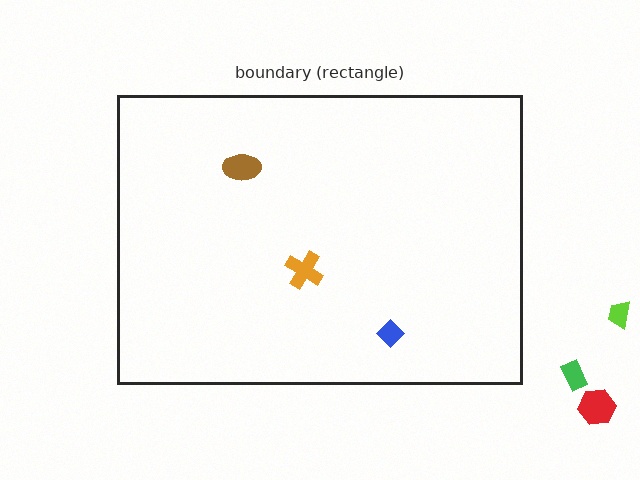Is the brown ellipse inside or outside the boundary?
Inside.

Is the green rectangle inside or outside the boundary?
Outside.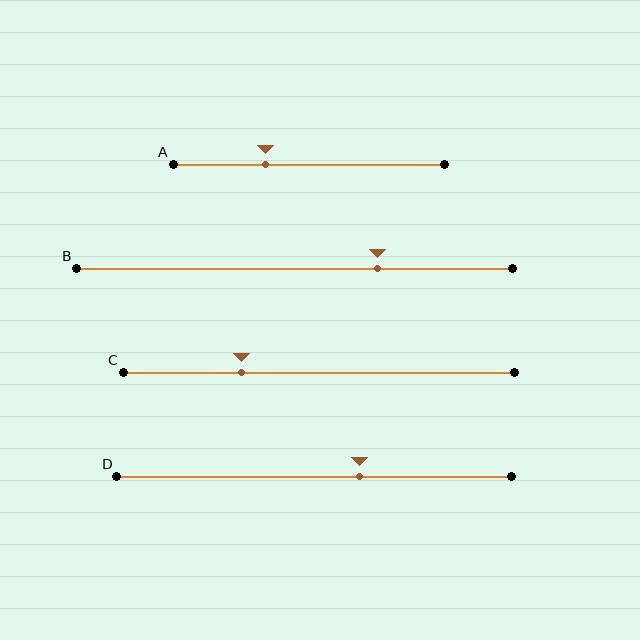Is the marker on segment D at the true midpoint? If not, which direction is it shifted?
No, the marker on segment D is shifted to the right by about 11% of the segment length.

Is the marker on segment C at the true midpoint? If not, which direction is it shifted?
No, the marker on segment C is shifted to the left by about 20% of the segment length.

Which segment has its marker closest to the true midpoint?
Segment D has its marker closest to the true midpoint.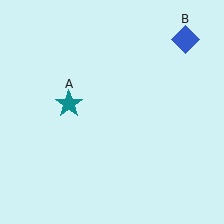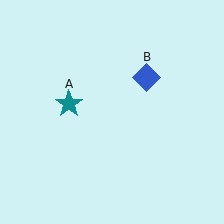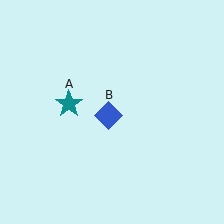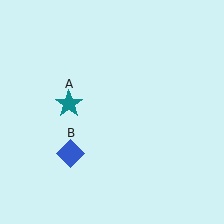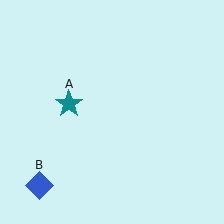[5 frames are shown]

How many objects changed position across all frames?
1 object changed position: blue diamond (object B).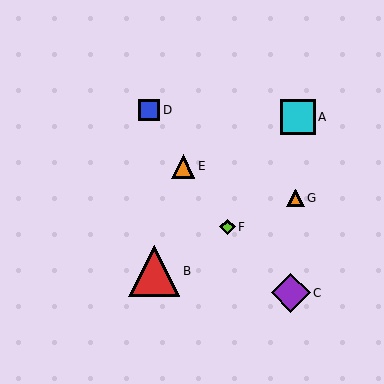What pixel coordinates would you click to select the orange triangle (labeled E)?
Click at (183, 167) to select the orange triangle E.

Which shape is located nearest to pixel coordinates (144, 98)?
The blue square (labeled D) at (149, 110) is nearest to that location.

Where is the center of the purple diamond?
The center of the purple diamond is at (291, 293).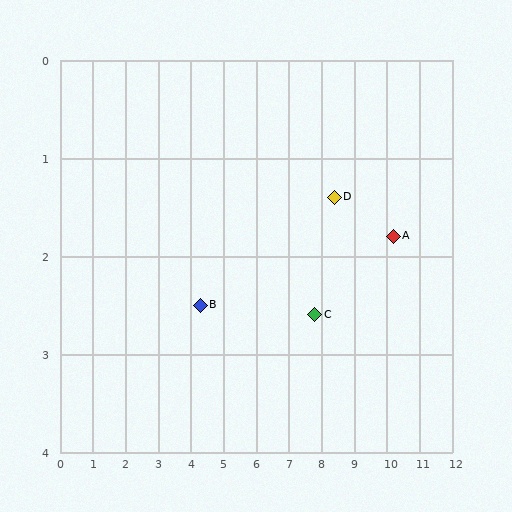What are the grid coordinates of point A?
Point A is at approximately (10.2, 1.8).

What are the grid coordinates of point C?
Point C is at approximately (7.8, 2.6).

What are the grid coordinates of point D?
Point D is at approximately (8.4, 1.4).